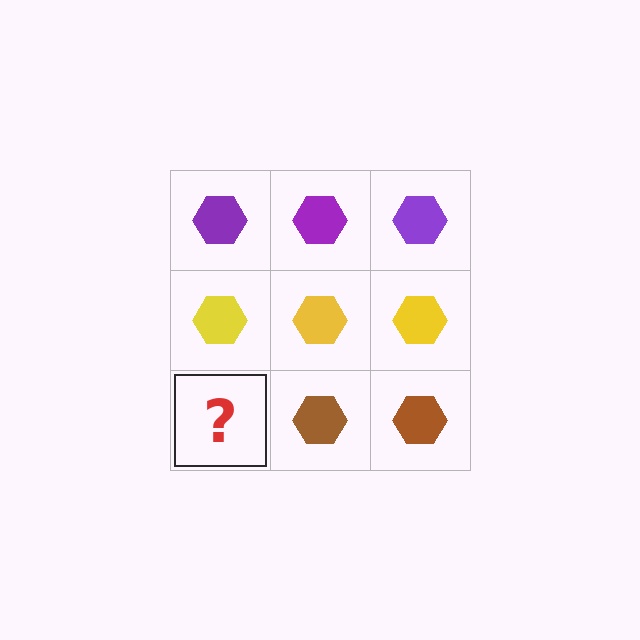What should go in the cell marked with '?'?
The missing cell should contain a brown hexagon.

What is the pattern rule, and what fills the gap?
The rule is that each row has a consistent color. The gap should be filled with a brown hexagon.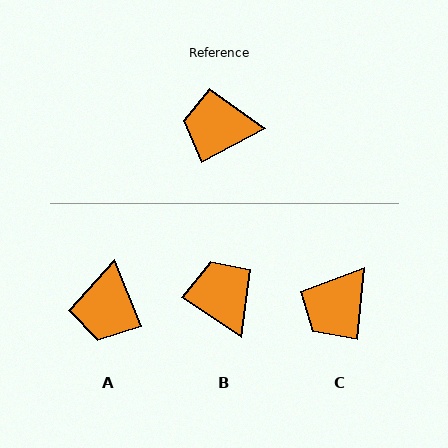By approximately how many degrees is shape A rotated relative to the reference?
Approximately 84 degrees counter-clockwise.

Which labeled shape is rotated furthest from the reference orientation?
A, about 84 degrees away.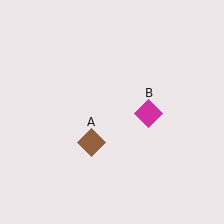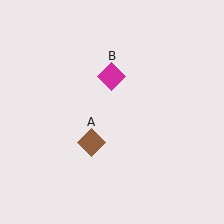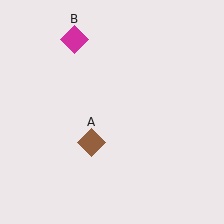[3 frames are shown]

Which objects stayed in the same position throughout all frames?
Brown diamond (object A) remained stationary.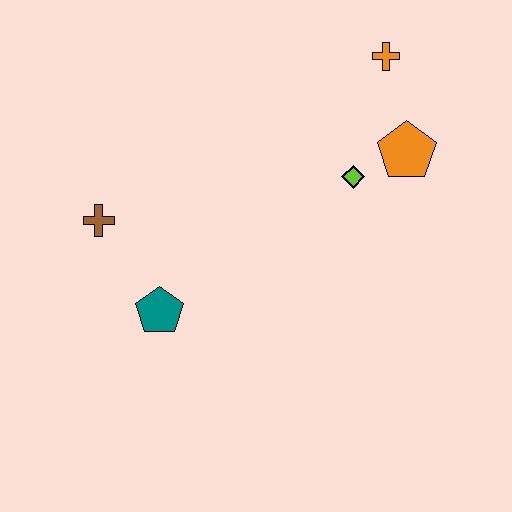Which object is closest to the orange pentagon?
The lime diamond is closest to the orange pentagon.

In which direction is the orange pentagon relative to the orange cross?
The orange pentagon is below the orange cross.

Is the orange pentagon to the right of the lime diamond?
Yes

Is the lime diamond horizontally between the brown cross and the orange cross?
Yes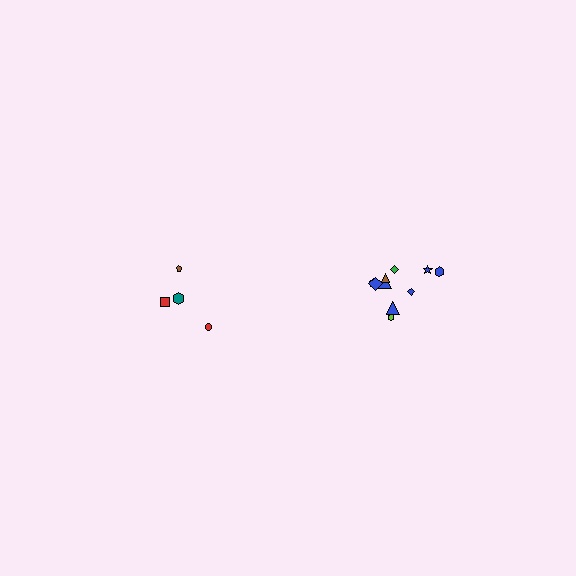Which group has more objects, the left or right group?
The right group.